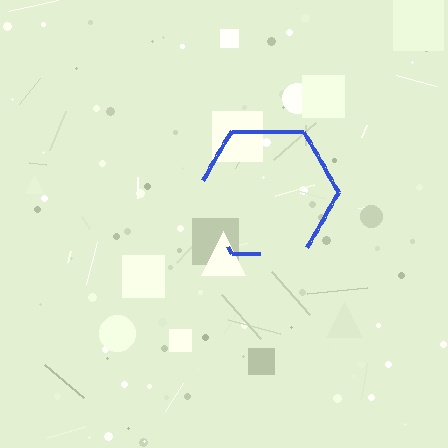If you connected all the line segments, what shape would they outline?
They would outline a hexagon.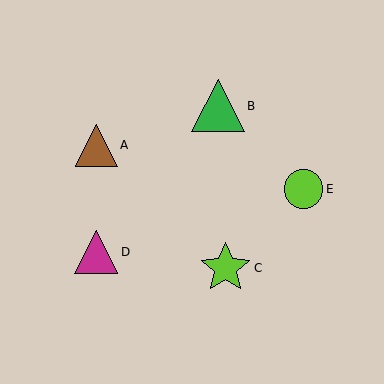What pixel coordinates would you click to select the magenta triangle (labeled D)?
Click at (96, 252) to select the magenta triangle D.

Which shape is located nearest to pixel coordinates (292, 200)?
The lime circle (labeled E) at (304, 189) is nearest to that location.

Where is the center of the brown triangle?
The center of the brown triangle is at (96, 145).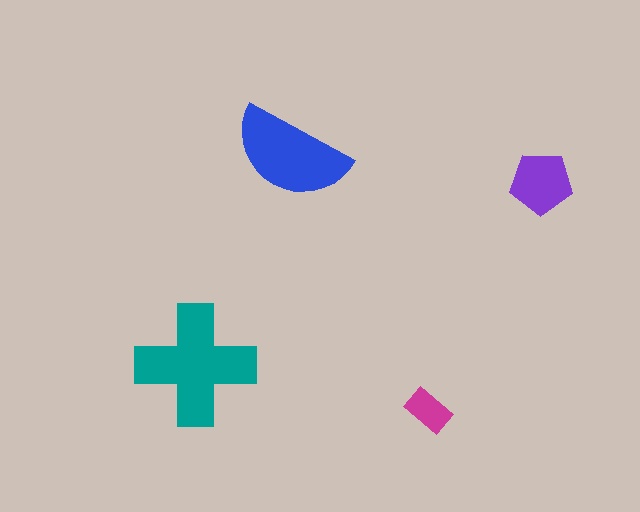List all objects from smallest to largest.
The magenta rectangle, the purple pentagon, the blue semicircle, the teal cross.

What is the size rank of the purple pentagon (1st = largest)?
3rd.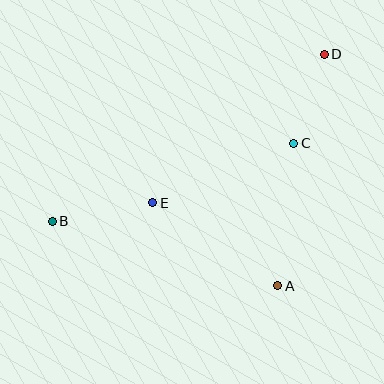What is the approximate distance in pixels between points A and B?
The distance between A and B is approximately 235 pixels.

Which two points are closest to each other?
Points C and D are closest to each other.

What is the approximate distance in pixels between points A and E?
The distance between A and E is approximately 150 pixels.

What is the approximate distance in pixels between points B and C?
The distance between B and C is approximately 254 pixels.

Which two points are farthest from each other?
Points B and D are farthest from each other.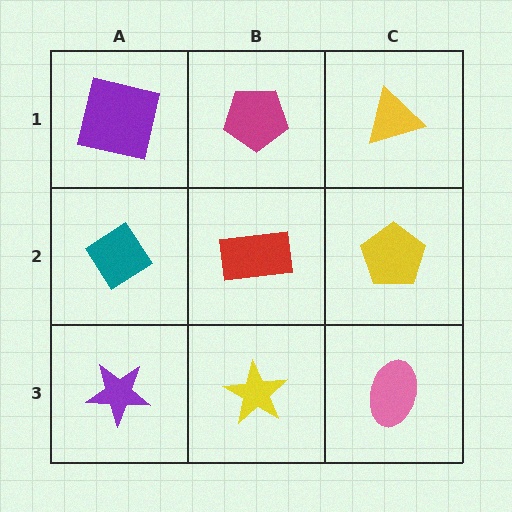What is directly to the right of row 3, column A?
A yellow star.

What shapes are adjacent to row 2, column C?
A yellow triangle (row 1, column C), a pink ellipse (row 3, column C), a red rectangle (row 2, column B).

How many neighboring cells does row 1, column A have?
2.